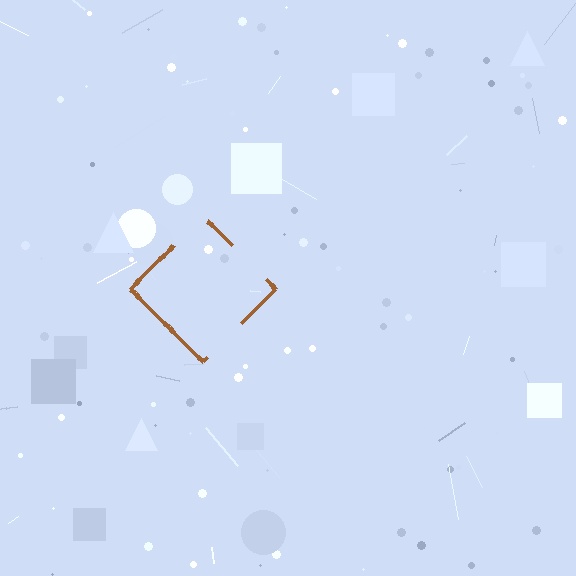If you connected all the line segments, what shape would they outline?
They would outline a diamond.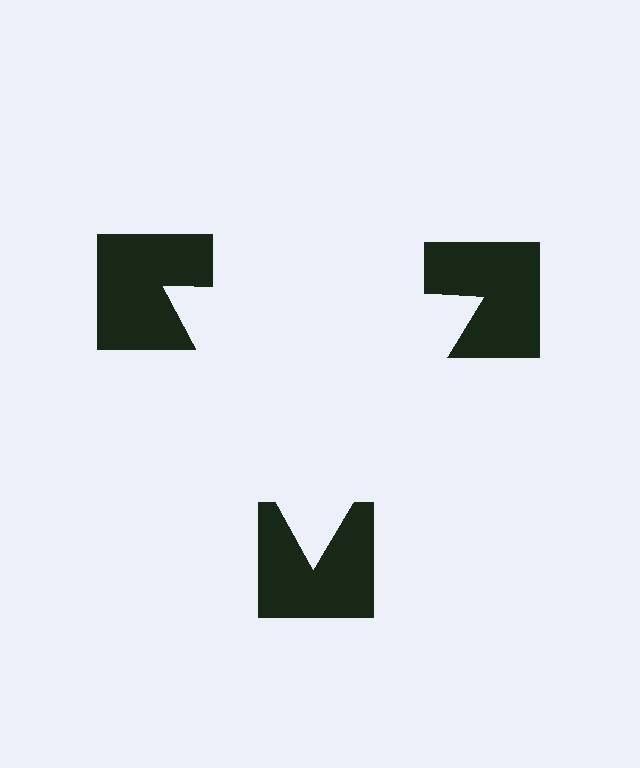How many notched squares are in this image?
There are 3 — one at each vertex of the illusory triangle.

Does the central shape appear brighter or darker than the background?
It typically appears slightly brighter than the background, even though no actual brightness change is drawn.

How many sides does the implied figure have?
3 sides.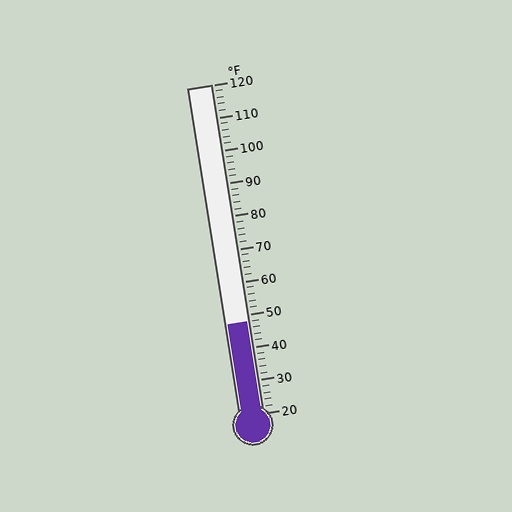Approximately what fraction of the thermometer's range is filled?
The thermometer is filled to approximately 30% of its range.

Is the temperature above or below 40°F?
The temperature is above 40°F.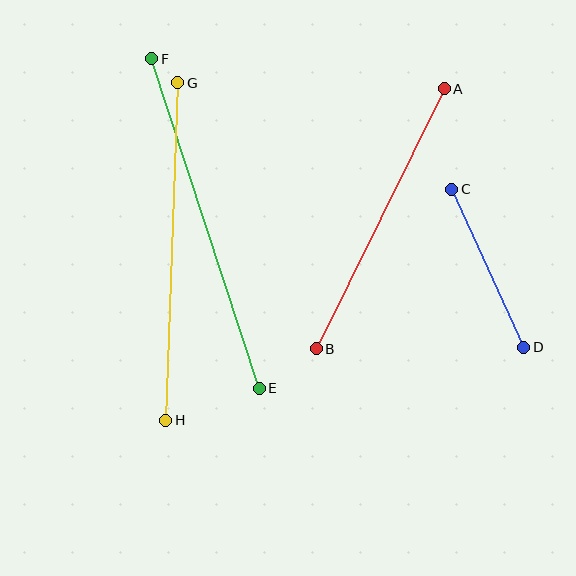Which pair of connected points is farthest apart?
Points E and F are farthest apart.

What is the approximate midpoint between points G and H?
The midpoint is at approximately (172, 252) pixels.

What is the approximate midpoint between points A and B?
The midpoint is at approximately (380, 219) pixels.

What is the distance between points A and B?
The distance is approximately 290 pixels.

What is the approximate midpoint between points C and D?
The midpoint is at approximately (488, 268) pixels.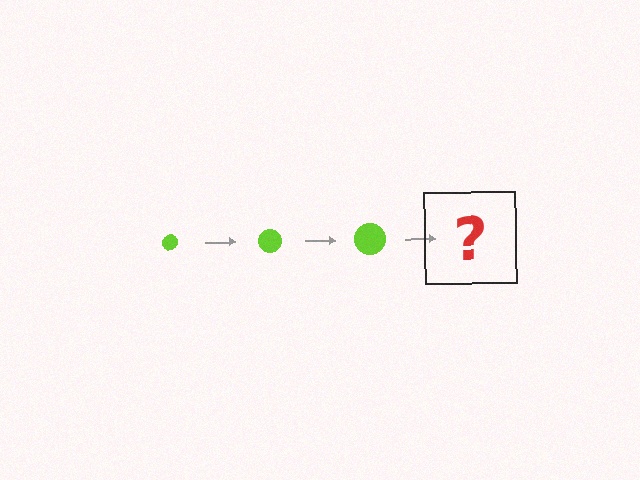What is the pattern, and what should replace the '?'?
The pattern is that the circle gets progressively larger each step. The '?' should be a lime circle, larger than the previous one.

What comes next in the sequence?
The next element should be a lime circle, larger than the previous one.